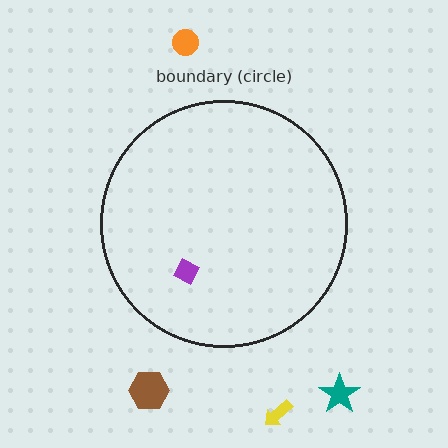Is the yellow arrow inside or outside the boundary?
Outside.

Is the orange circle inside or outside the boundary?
Outside.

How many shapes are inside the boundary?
1 inside, 4 outside.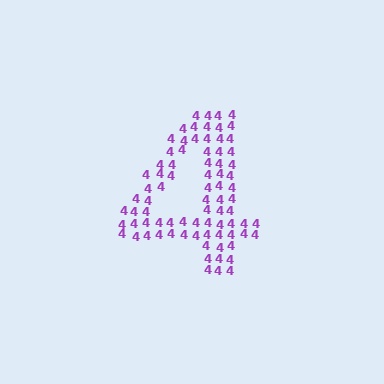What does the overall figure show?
The overall figure shows the digit 4.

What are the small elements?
The small elements are digit 4's.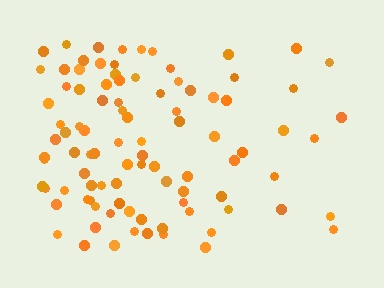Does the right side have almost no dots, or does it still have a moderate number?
Still a moderate number, just noticeably fewer than the left.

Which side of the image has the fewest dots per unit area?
The right.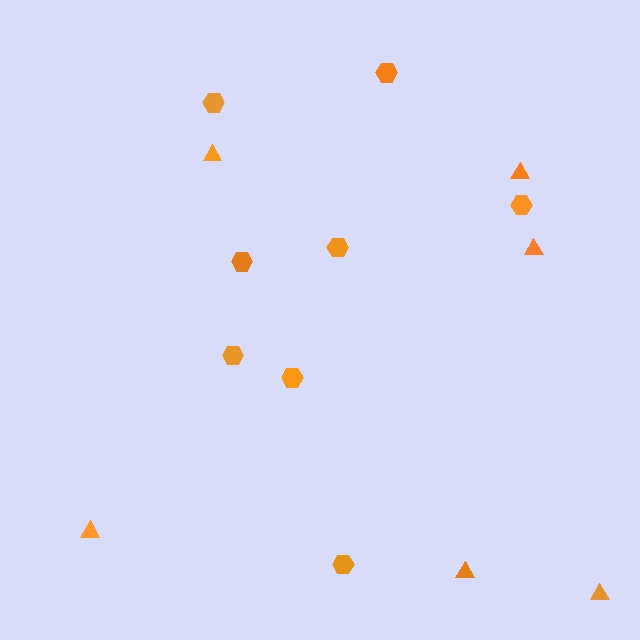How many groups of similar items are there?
There are 2 groups: one group of triangles (6) and one group of hexagons (8).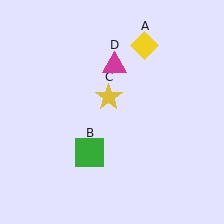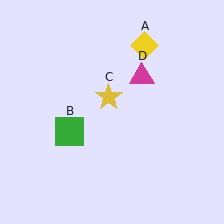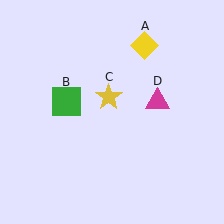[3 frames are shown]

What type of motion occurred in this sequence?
The green square (object B), magenta triangle (object D) rotated clockwise around the center of the scene.